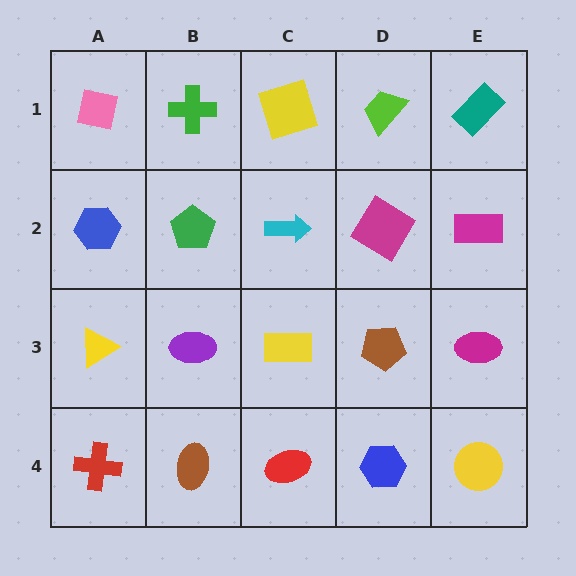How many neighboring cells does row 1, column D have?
3.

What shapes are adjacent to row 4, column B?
A purple ellipse (row 3, column B), a red cross (row 4, column A), a red ellipse (row 4, column C).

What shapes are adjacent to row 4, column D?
A brown pentagon (row 3, column D), a red ellipse (row 4, column C), a yellow circle (row 4, column E).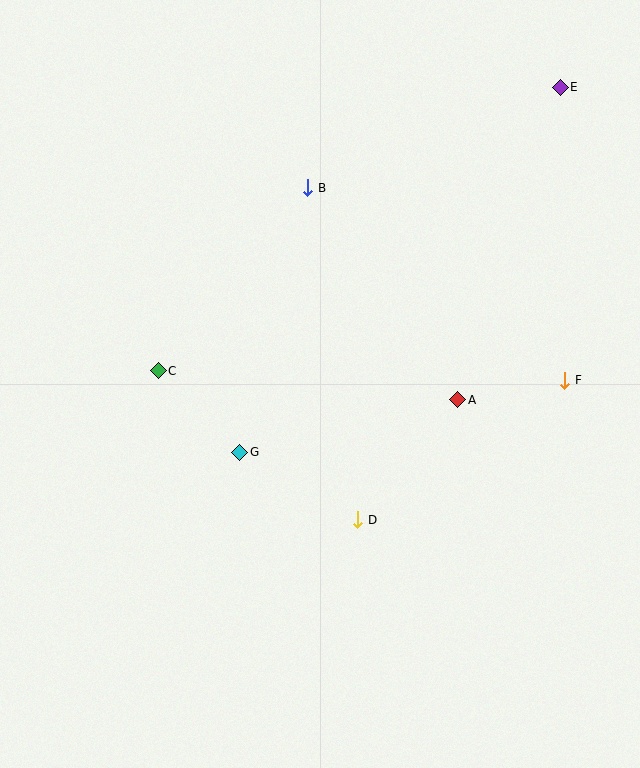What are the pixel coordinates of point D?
Point D is at (358, 520).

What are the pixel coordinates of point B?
Point B is at (307, 188).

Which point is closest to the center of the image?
Point G at (240, 452) is closest to the center.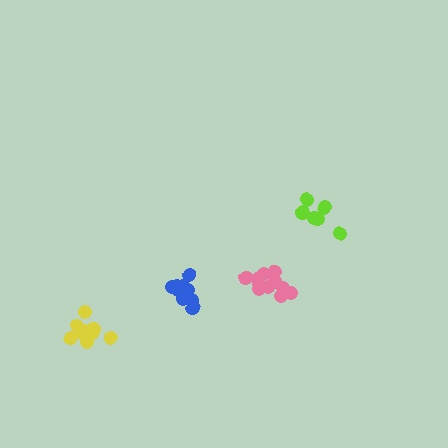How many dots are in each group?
Group 1: 9 dots, Group 2: 10 dots, Group 3: 6 dots, Group 4: 11 dots (36 total).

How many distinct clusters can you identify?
There are 4 distinct clusters.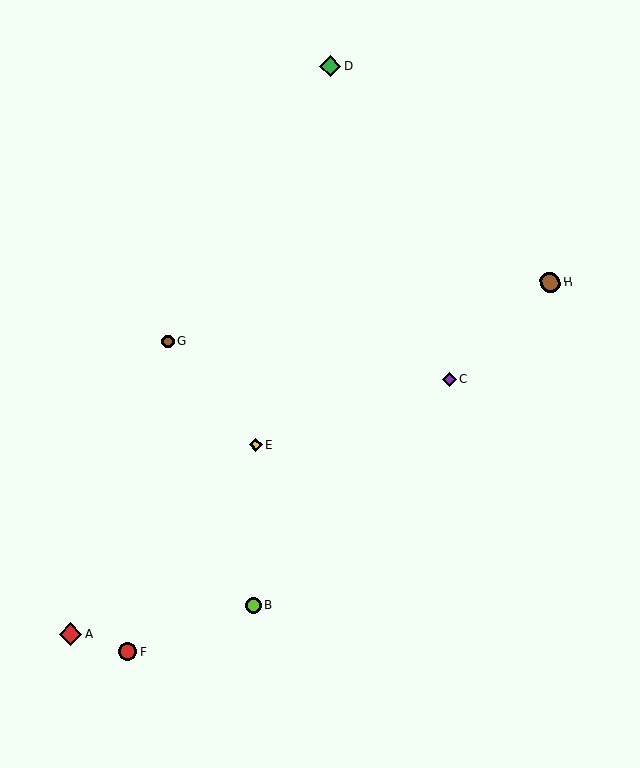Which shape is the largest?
The red diamond (labeled A) is the largest.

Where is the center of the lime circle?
The center of the lime circle is at (254, 606).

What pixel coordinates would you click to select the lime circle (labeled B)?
Click at (254, 606) to select the lime circle B.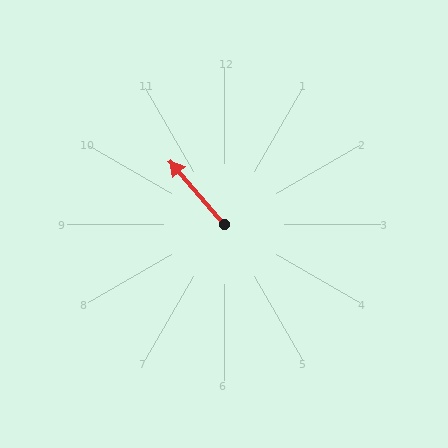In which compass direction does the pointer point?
Northwest.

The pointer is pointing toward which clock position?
Roughly 11 o'clock.